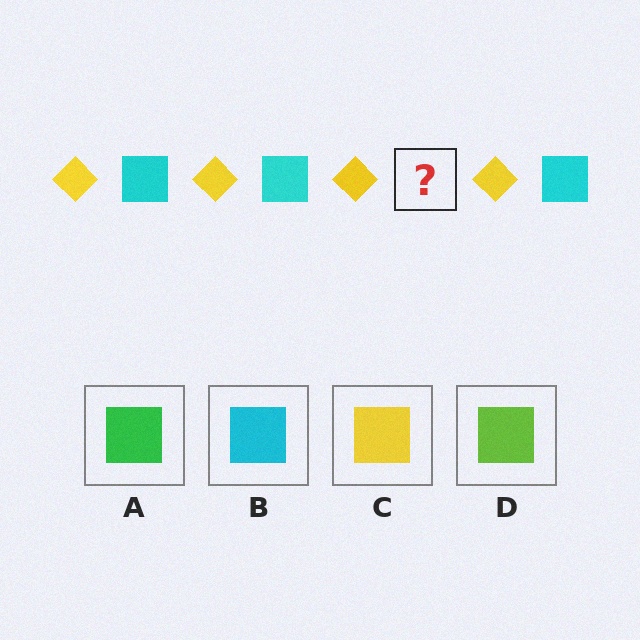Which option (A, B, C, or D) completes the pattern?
B.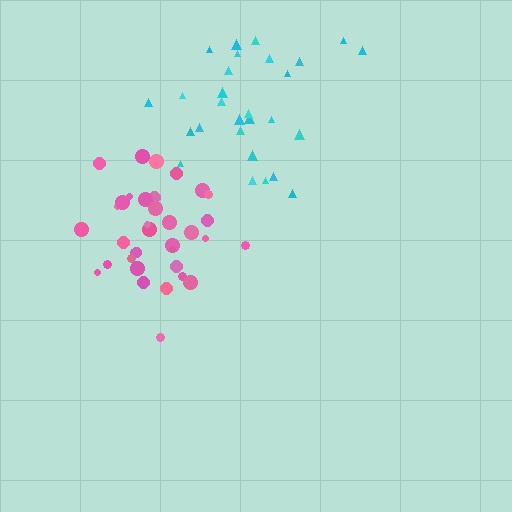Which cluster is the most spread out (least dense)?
Cyan.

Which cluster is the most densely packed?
Pink.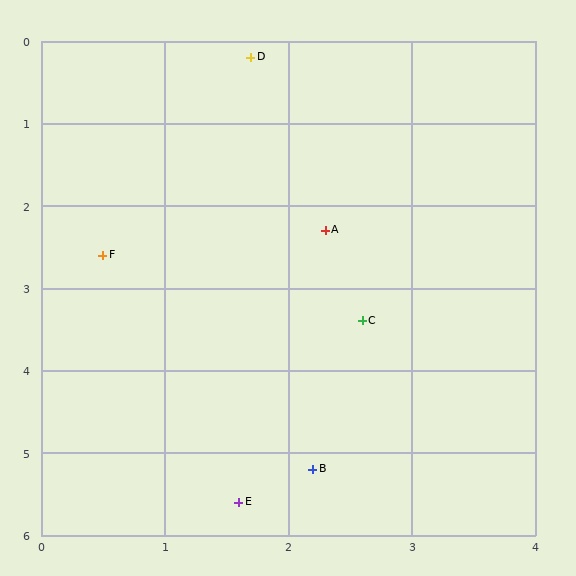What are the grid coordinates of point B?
Point B is at approximately (2.2, 5.2).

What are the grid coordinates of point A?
Point A is at approximately (2.3, 2.3).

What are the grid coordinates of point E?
Point E is at approximately (1.6, 5.6).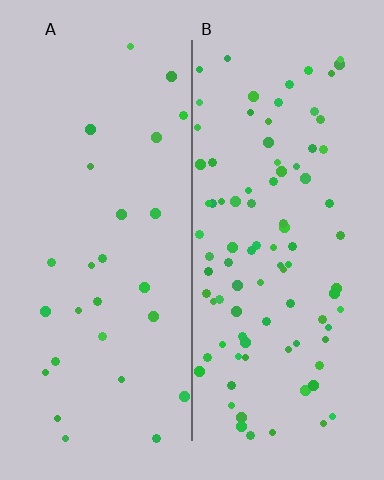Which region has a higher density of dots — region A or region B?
B (the right).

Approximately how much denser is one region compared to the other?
Approximately 3.4× — region B over region A.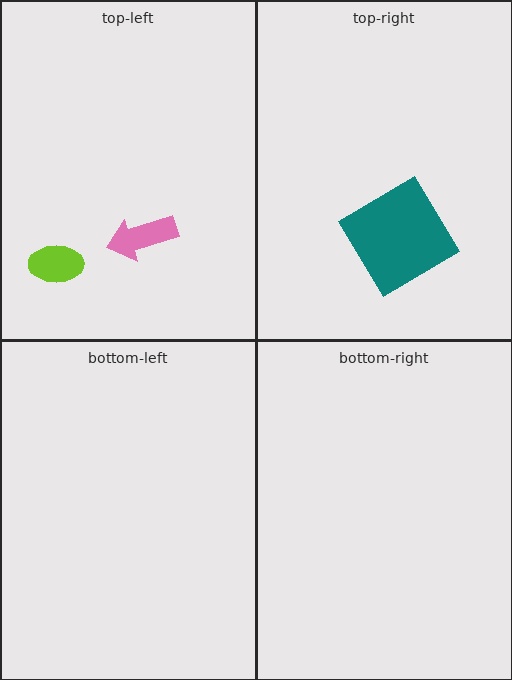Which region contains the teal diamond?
The top-right region.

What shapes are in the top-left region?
The pink arrow, the lime ellipse.